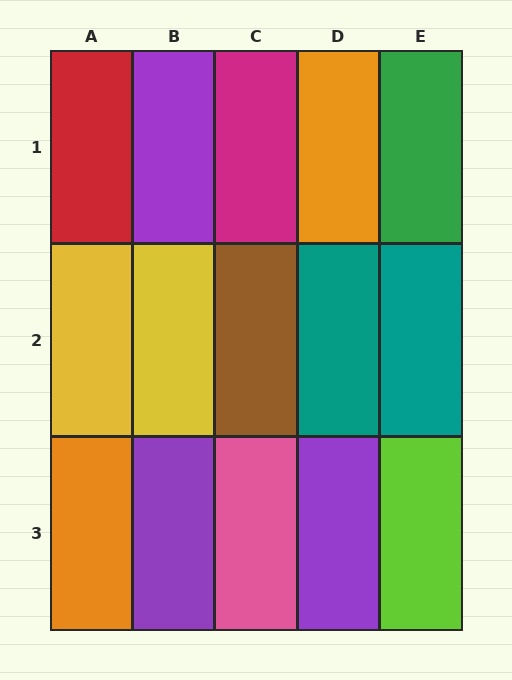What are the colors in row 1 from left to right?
Red, purple, magenta, orange, green.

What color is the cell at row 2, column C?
Brown.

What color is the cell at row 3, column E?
Lime.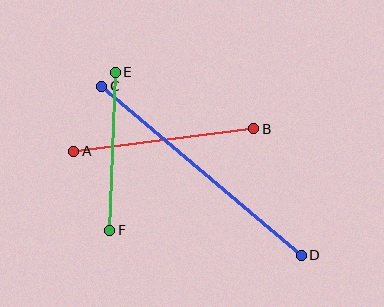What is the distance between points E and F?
The distance is approximately 158 pixels.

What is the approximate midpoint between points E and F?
The midpoint is at approximately (113, 151) pixels.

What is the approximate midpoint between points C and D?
The midpoint is at approximately (201, 171) pixels.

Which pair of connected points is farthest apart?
Points C and D are farthest apart.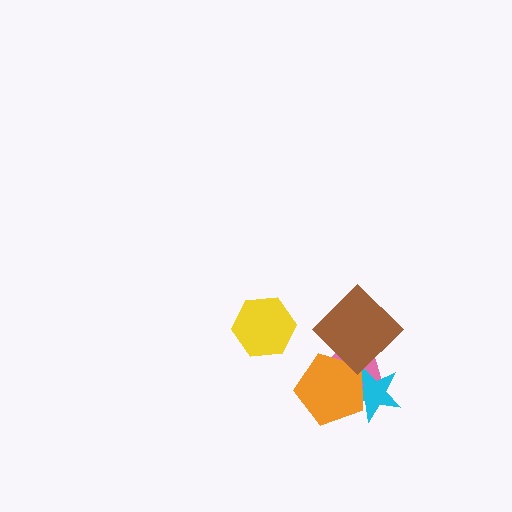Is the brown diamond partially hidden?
No, no other shape covers it.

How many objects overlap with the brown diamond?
3 objects overlap with the brown diamond.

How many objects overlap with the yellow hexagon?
0 objects overlap with the yellow hexagon.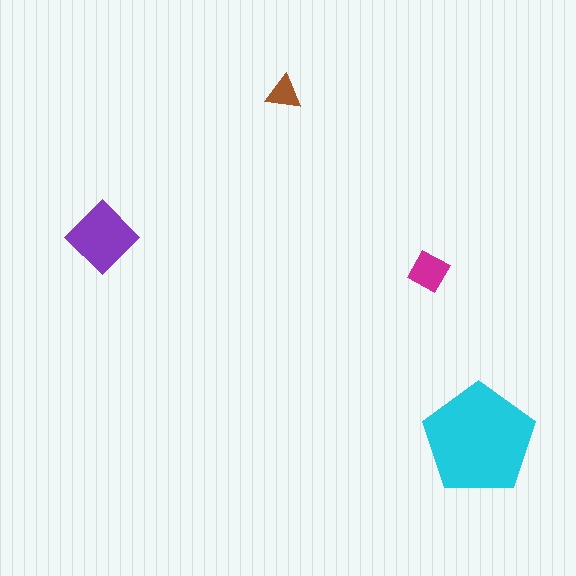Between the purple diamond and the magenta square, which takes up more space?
The purple diamond.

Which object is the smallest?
The brown triangle.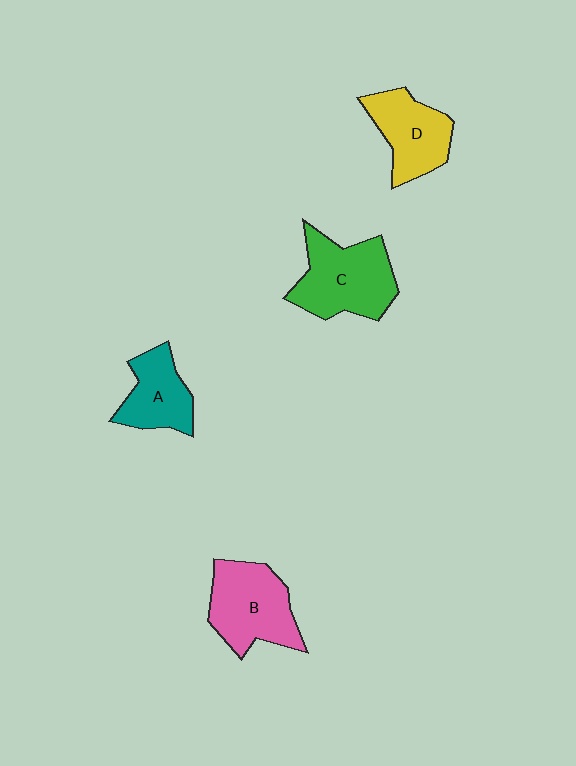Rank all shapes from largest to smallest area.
From largest to smallest: C (green), B (pink), D (yellow), A (teal).